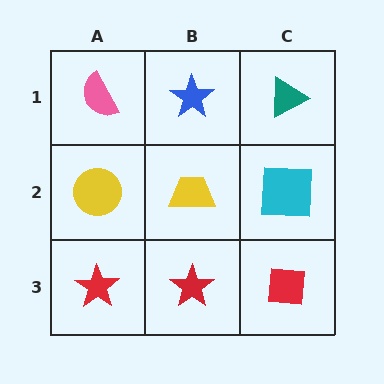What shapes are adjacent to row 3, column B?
A yellow trapezoid (row 2, column B), a red star (row 3, column A), a red square (row 3, column C).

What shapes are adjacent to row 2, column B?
A blue star (row 1, column B), a red star (row 3, column B), a yellow circle (row 2, column A), a cyan square (row 2, column C).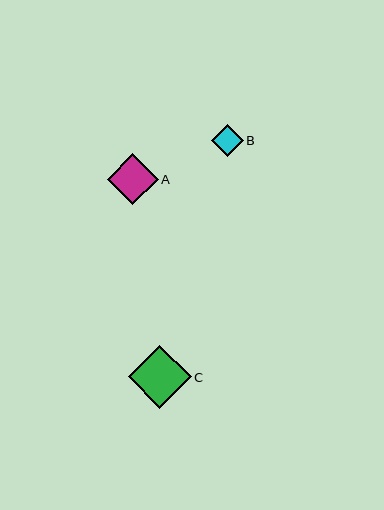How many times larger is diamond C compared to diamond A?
Diamond C is approximately 1.2 times the size of diamond A.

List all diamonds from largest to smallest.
From largest to smallest: C, A, B.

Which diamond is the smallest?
Diamond B is the smallest with a size of approximately 32 pixels.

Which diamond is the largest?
Diamond C is the largest with a size of approximately 63 pixels.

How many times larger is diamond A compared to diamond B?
Diamond A is approximately 1.6 times the size of diamond B.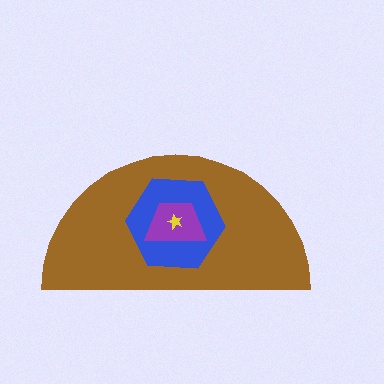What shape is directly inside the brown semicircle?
The blue hexagon.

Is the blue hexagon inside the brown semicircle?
Yes.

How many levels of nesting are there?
4.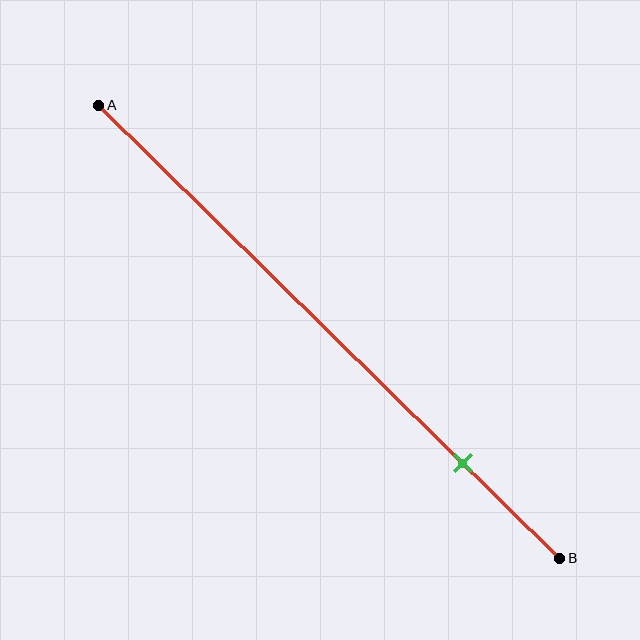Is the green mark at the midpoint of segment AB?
No, the mark is at about 80% from A, not at the 50% midpoint.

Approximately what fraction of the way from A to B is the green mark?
The green mark is approximately 80% of the way from A to B.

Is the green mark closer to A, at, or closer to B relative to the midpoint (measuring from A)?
The green mark is closer to point B than the midpoint of segment AB.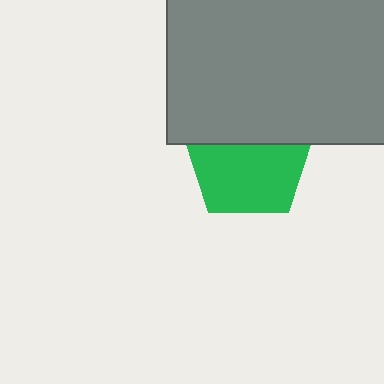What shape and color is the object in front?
The object in front is a gray rectangle.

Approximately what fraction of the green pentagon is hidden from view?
Roughly 39% of the green pentagon is hidden behind the gray rectangle.